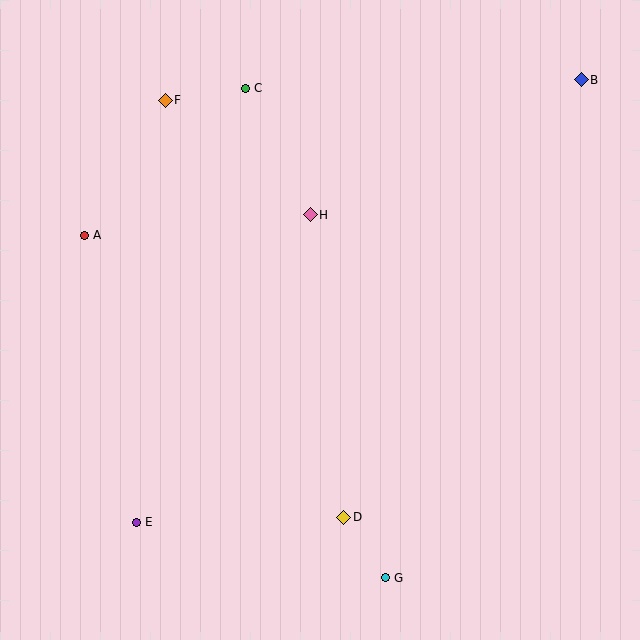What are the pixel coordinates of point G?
Point G is at (385, 578).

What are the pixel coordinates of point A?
Point A is at (84, 235).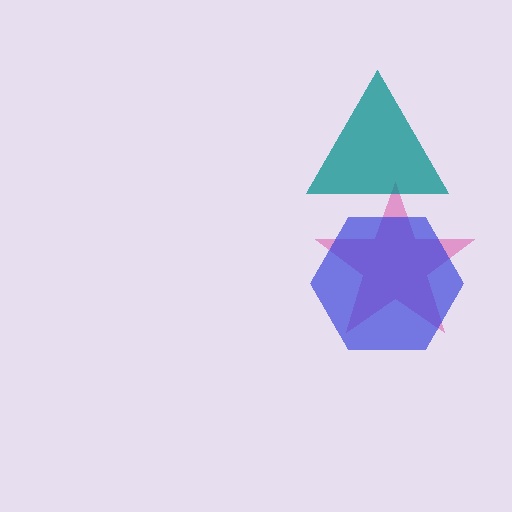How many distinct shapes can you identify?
There are 3 distinct shapes: a pink star, a teal triangle, a blue hexagon.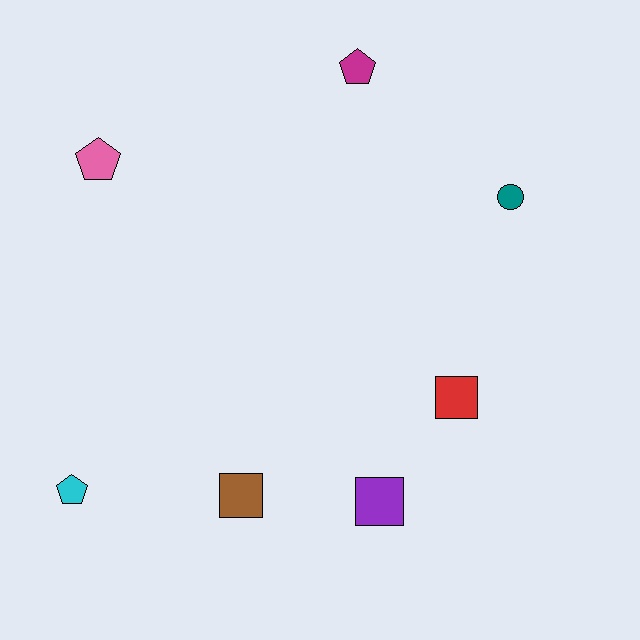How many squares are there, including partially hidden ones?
There are 3 squares.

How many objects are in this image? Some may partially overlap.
There are 7 objects.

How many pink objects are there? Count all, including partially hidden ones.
There is 1 pink object.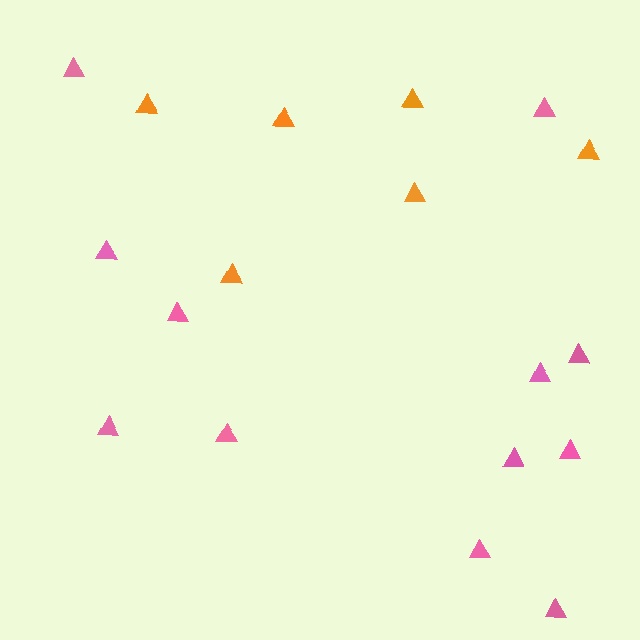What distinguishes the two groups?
There are 2 groups: one group of pink triangles (12) and one group of orange triangles (6).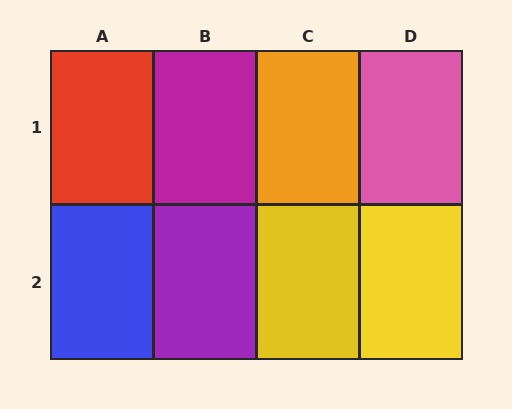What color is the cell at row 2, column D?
Yellow.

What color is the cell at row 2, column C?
Yellow.